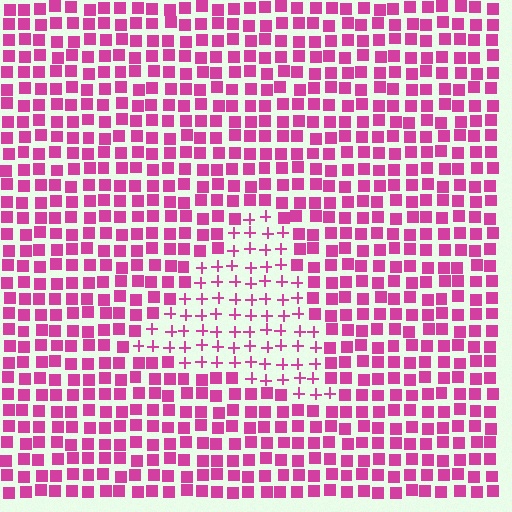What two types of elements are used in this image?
The image uses plus signs inside the triangle region and squares outside it.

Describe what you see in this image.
The image is filled with small magenta elements arranged in a uniform grid. A triangle-shaped region contains plus signs, while the surrounding area contains squares. The boundary is defined purely by the change in element shape.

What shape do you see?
I see a triangle.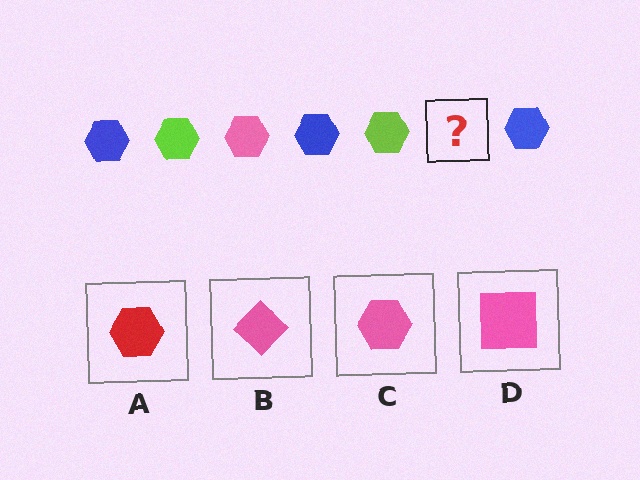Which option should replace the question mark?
Option C.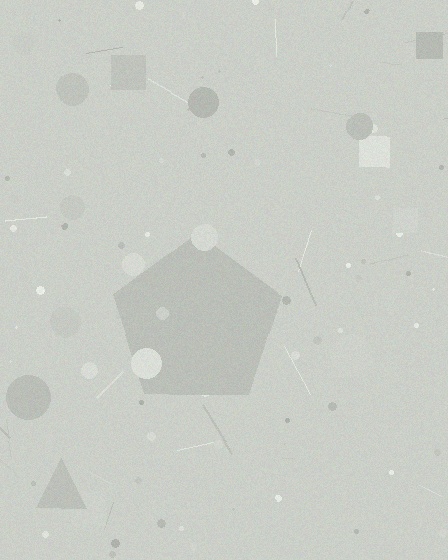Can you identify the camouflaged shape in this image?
The camouflaged shape is a pentagon.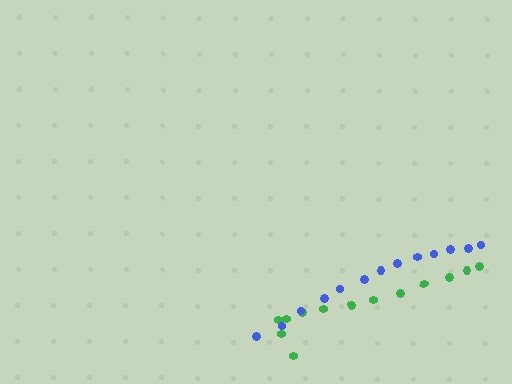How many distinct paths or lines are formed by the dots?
There are 2 distinct paths.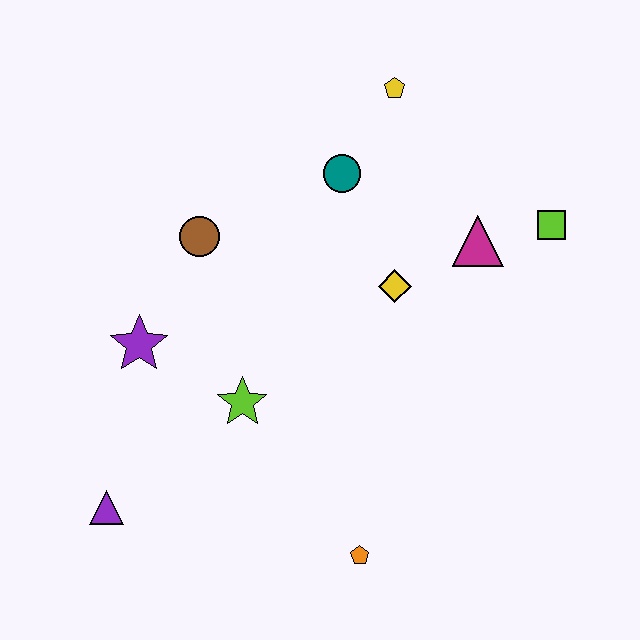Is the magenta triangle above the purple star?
Yes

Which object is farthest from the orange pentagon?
The yellow pentagon is farthest from the orange pentagon.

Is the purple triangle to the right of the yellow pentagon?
No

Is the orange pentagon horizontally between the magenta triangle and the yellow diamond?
No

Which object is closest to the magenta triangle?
The lime square is closest to the magenta triangle.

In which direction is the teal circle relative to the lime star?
The teal circle is above the lime star.